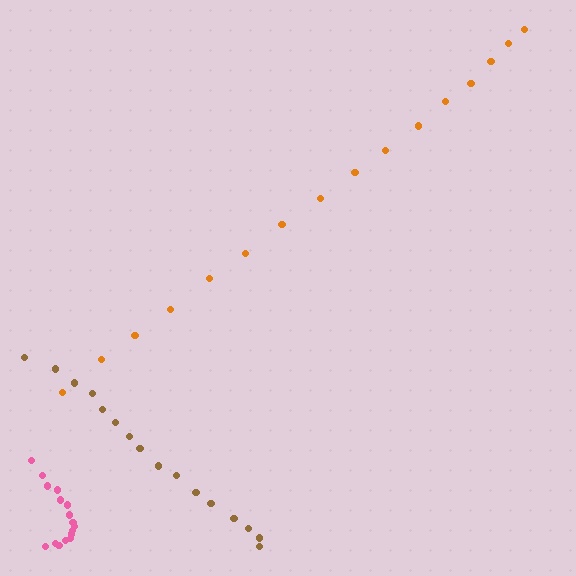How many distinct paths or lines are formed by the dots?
There are 3 distinct paths.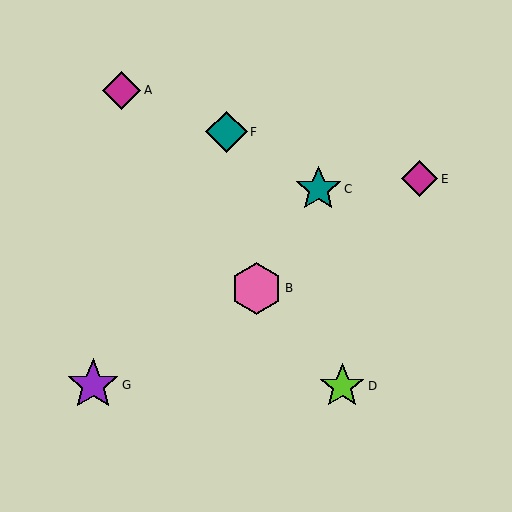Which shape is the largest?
The purple star (labeled G) is the largest.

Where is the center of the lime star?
The center of the lime star is at (342, 386).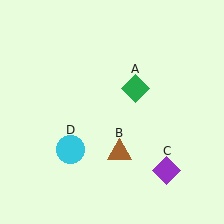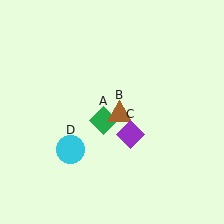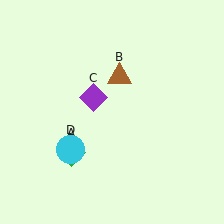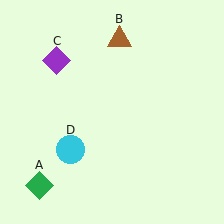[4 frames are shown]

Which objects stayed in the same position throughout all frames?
Cyan circle (object D) remained stationary.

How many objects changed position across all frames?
3 objects changed position: green diamond (object A), brown triangle (object B), purple diamond (object C).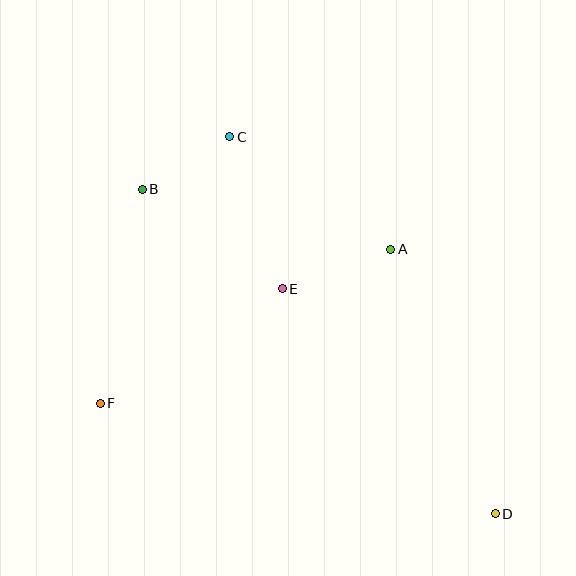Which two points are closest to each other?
Points B and C are closest to each other.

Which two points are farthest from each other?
Points B and D are farthest from each other.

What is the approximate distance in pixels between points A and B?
The distance between A and B is approximately 255 pixels.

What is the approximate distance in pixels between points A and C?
The distance between A and C is approximately 196 pixels.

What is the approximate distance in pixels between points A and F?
The distance between A and F is approximately 329 pixels.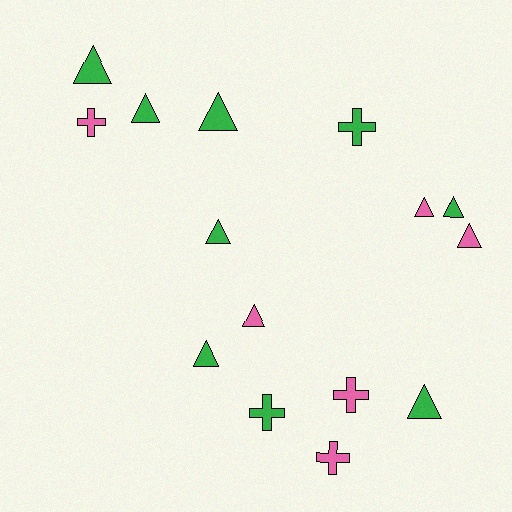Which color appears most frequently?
Green, with 9 objects.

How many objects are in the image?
There are 15 objects.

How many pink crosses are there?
There are 3 pink crosses.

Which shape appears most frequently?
Triangle, with 10 objects.